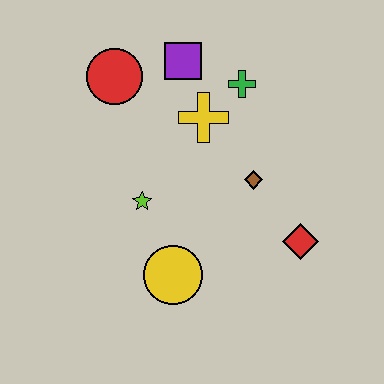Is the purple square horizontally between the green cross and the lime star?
Yes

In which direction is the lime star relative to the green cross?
The lime star is below the green cross.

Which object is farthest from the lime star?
The red diamond is farthest from the lime star.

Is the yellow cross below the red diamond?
No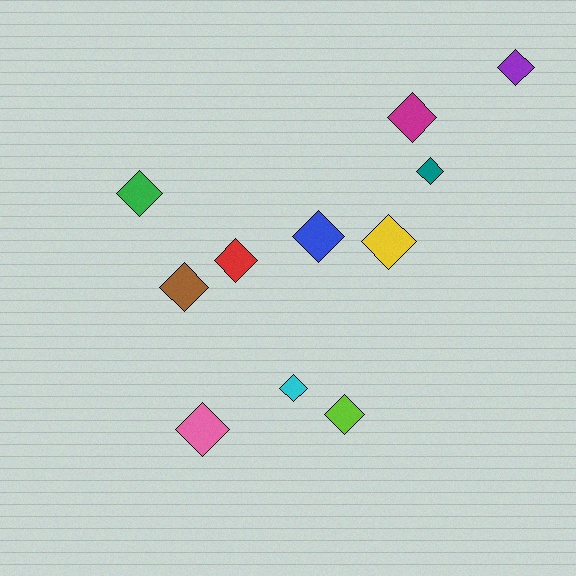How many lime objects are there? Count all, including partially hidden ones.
There is 1 lime object.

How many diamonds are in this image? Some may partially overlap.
There are 11 diamonds.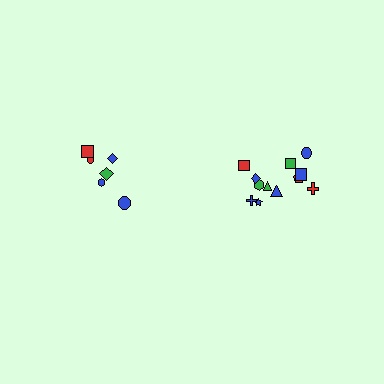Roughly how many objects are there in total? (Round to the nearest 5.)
Roughly 20 objects in total.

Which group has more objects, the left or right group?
The right group.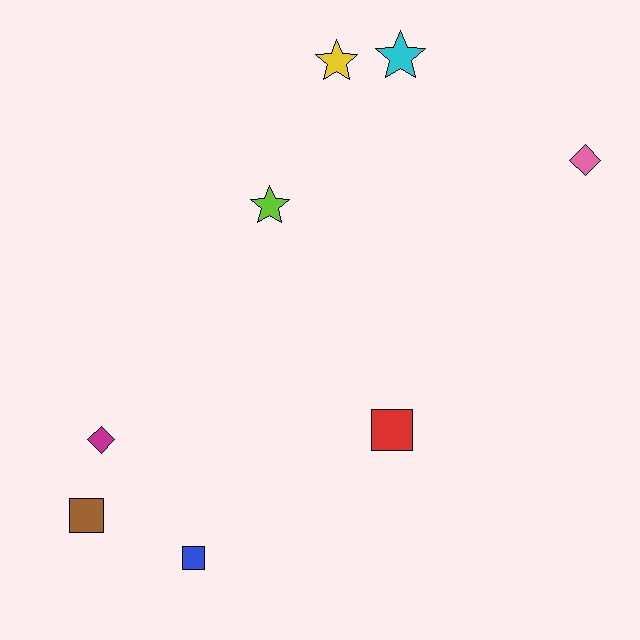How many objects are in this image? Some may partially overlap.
There are 8 objects.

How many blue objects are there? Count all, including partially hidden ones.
There is 1 blue object.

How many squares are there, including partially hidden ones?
There are 3 squares.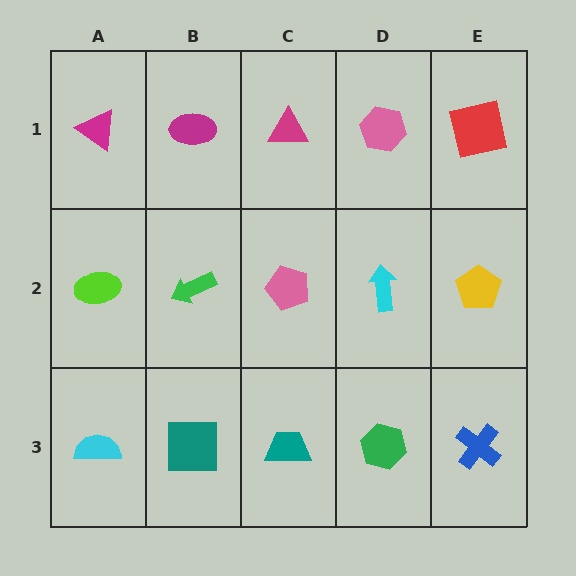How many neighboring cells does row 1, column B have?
3.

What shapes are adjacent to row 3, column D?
A cyan arrow (row 2, column D), a teal trapezoid (row 3, column C), a blue cross (row 3, column E).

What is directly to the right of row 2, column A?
A green arrow.